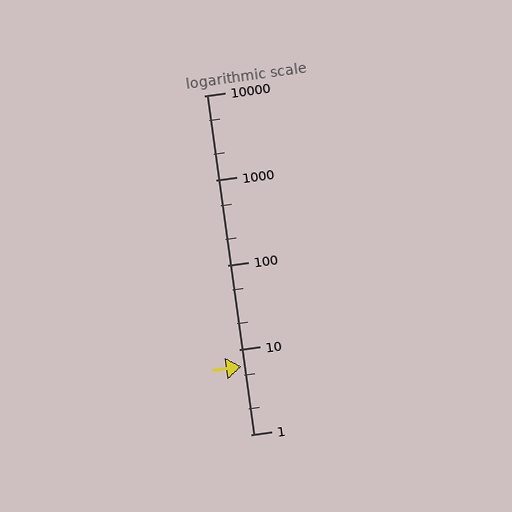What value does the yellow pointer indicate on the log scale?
The pointer indicates approximately 6.4.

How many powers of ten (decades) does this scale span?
The scale spans 4 decades, from 1 to 10000.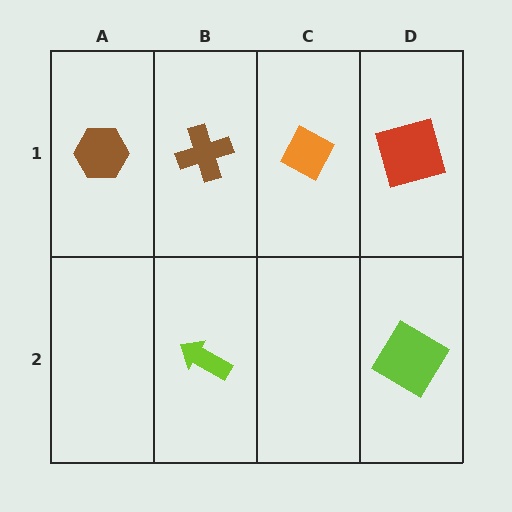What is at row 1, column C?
An orange diamond.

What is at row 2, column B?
A lime arrow.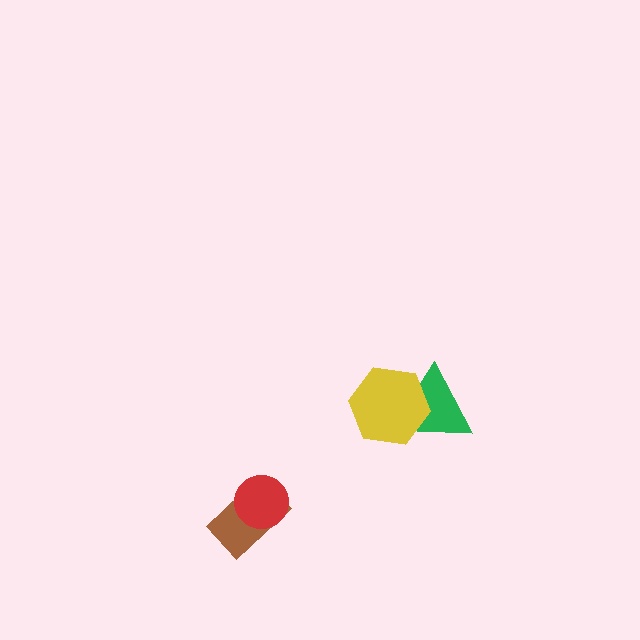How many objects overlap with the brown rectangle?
1 object overlaps with the brown rectangle.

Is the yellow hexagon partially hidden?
No, no other shape covers it.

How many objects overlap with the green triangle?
1 object overlaps with the green triangle.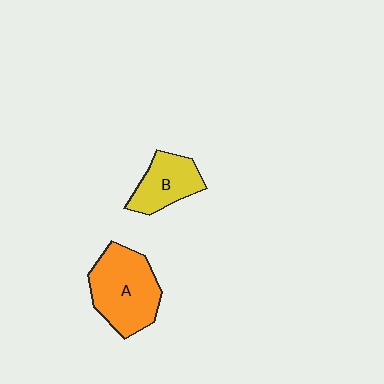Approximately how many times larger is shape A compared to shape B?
Approximately 1.6 times.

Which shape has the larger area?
Shape A (orange).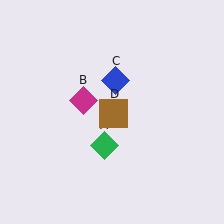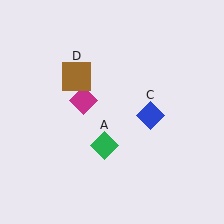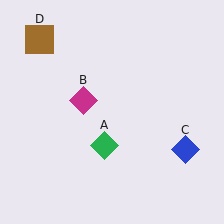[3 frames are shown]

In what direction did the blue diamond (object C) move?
The blue diamond (object C) moved down and to the right.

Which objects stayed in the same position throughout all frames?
Green diamond (object A) and magenta diamond (object B) remained stationary.